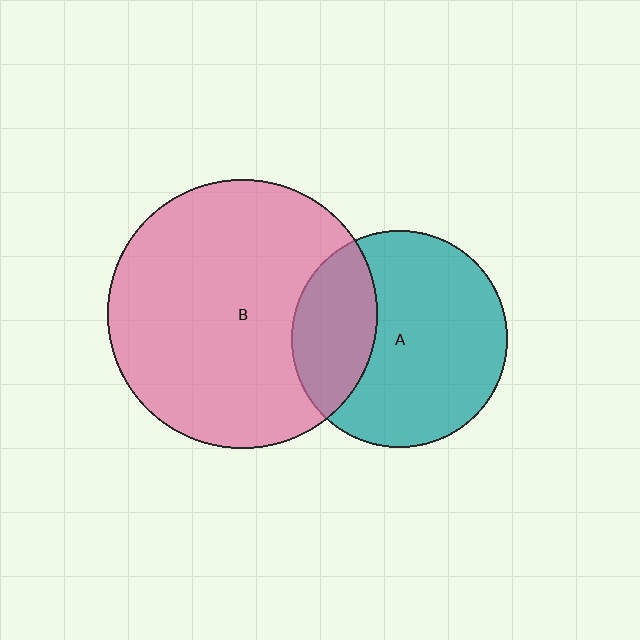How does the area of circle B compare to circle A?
Approximately 1.5 times.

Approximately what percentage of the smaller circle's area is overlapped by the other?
Approximately 30%.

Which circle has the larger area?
Circle B (pink).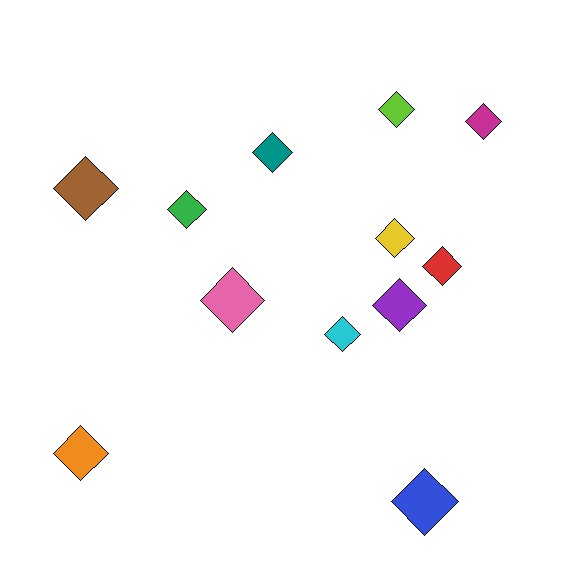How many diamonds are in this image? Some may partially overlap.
There are 12 diamonds.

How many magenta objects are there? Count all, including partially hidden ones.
There is 1 magenta object.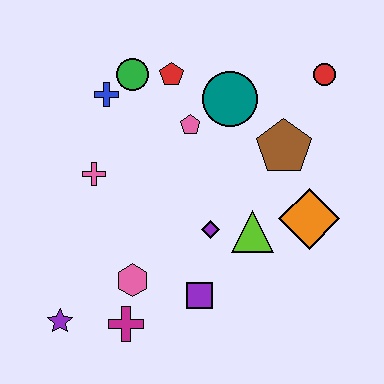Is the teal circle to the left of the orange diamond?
Yes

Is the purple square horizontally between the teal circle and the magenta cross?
Yes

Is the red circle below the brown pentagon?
No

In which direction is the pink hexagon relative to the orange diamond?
The pink hexagon is to the left of the orange diamond.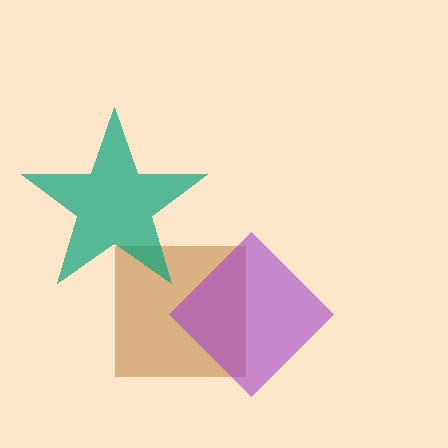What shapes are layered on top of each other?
The layered shapes are: a brown square, a teal star, a purple diamond.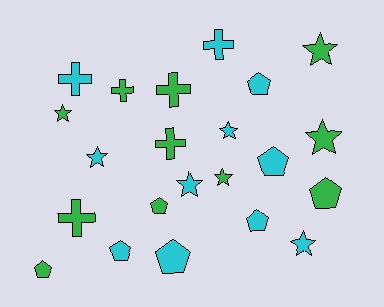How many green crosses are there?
There are 4 green crosses.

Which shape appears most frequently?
Star, with 8 objects.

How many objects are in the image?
There are 22 objects.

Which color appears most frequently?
Green, with 11 objects.